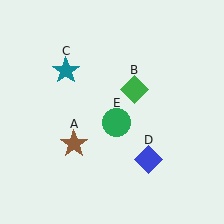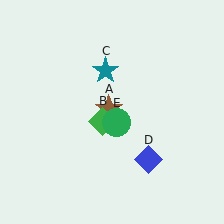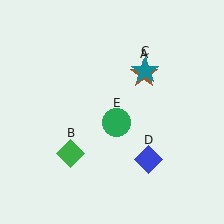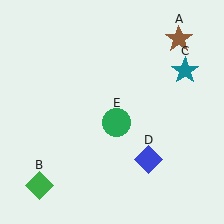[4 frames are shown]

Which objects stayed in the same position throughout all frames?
Blue diamond (object D) and green circle (object E) remained stationary.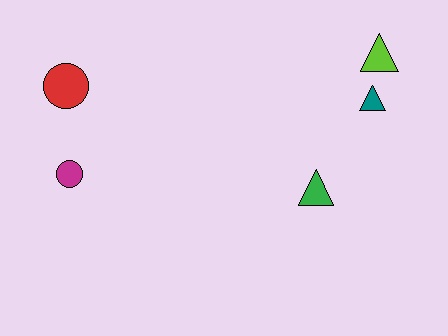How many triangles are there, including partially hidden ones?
There are 3 triangles.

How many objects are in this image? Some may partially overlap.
There are 5 objects.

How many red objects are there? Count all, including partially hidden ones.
There is 1 red object.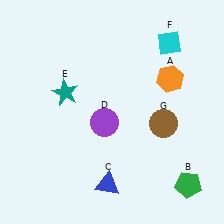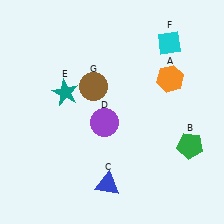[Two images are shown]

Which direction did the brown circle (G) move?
The brown circle (G) moved left.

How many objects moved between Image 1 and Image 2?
2 objects moved between the two images.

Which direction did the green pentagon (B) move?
The green pentagon (B) moved up.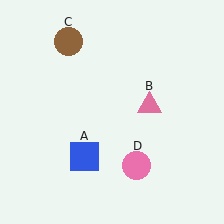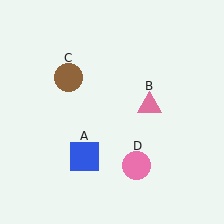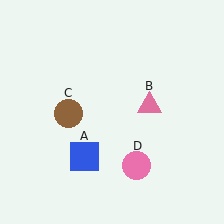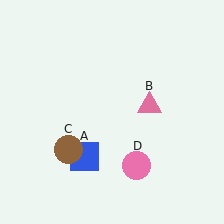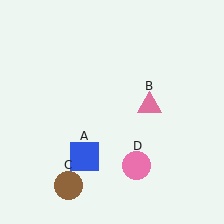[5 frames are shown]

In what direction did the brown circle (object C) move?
The brown circle (object C) moved down.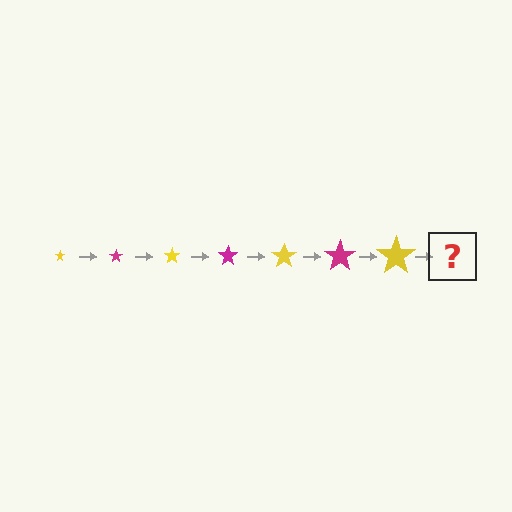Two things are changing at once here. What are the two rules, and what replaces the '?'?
The two rules are that the star grows larger each step and the color cycles through yellow and magenta. The '?' should be a magenta star, larger than the previous one.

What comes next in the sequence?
The next element should be a magenta star, larger than the previous one.